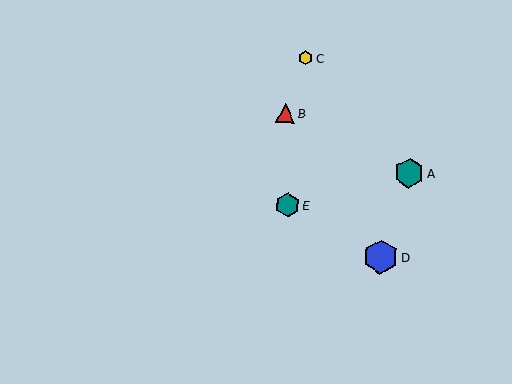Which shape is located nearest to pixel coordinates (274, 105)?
The red triangle (labeled B) at (285, 113) is nearest to that location.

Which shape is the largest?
The blue hexagon (labeled D) is the largest.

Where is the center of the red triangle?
The center of the red triangle is at (285, 113).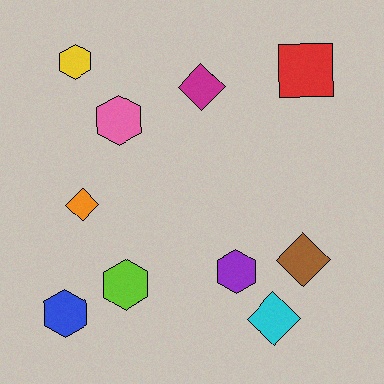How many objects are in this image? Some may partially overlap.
There are 10 objects.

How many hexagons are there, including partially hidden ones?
There are 5 hexagons.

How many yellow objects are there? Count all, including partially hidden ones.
There is 1 yellow object.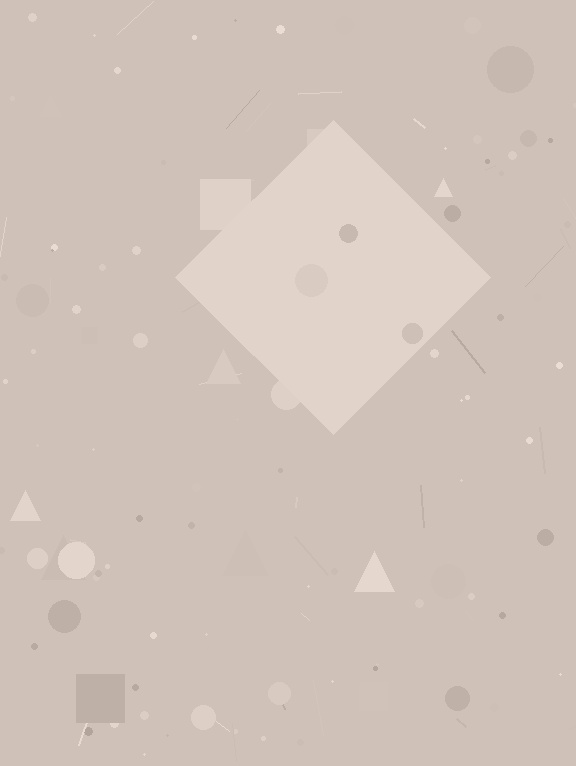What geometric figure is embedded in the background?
A diamond is embedded in the background.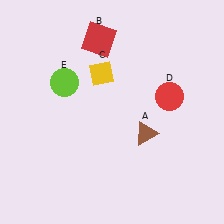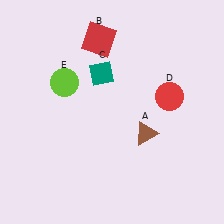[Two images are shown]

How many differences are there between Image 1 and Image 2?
There is 1 difference between the two images.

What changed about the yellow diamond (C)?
In Image 1, C is yellow. In Image 2, it changed to teal.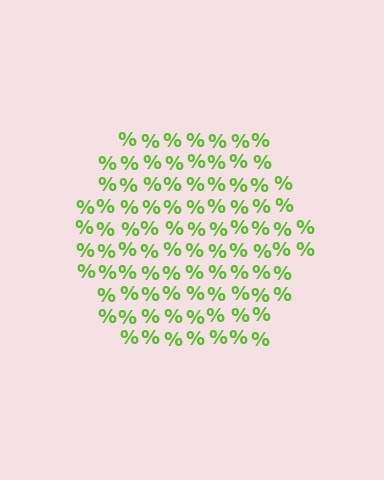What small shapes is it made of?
It is made of small percent signs.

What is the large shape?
The large shape is a hexagon.